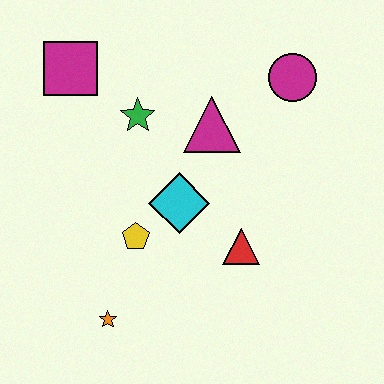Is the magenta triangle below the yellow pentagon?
No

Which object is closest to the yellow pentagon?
The cyan diamond is closest to the yellow pentagon.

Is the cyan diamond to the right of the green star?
Yes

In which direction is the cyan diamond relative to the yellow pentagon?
The cyan diamond is to the right of the yellow pentagon.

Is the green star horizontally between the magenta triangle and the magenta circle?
No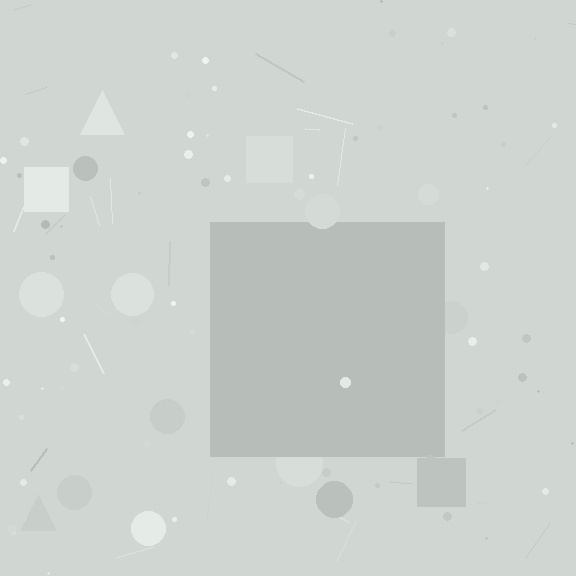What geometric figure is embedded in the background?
A square is embedded in the background.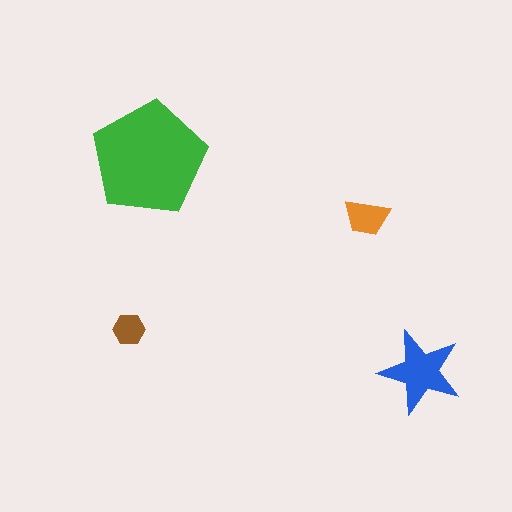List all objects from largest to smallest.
The green pentagon, the blue star, the orange trapezoid, the brown hexagon.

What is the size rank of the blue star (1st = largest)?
2nd.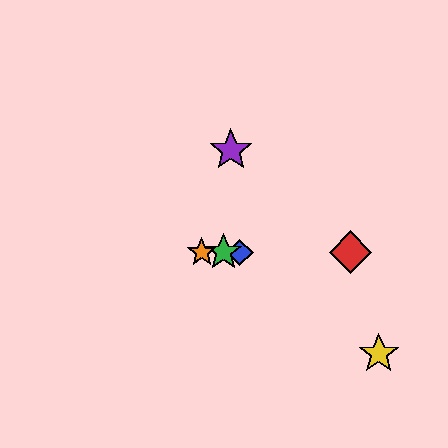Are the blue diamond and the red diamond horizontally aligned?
Yes, both are at y≈252.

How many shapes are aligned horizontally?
4 shapes (the red diamond, the blue diamond, the green star, the orange star) are aligned horizontally.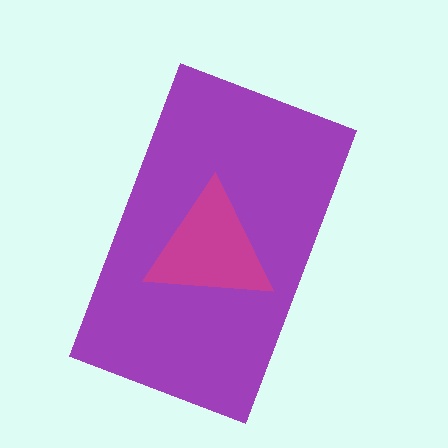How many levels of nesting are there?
2.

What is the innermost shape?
The magenta triangle.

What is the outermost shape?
The purple rectangle.